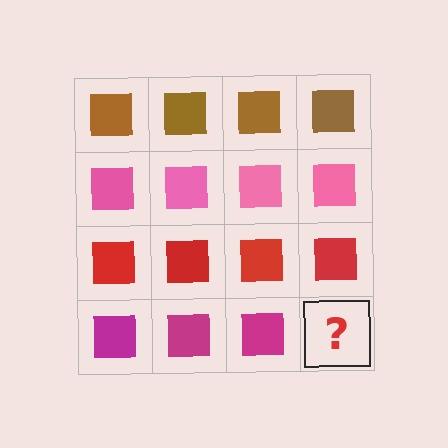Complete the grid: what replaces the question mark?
The question mark should be replaced with a magenta square.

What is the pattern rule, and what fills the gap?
The rule is that each row has a consistent color. The gap should be filled with a magenta square.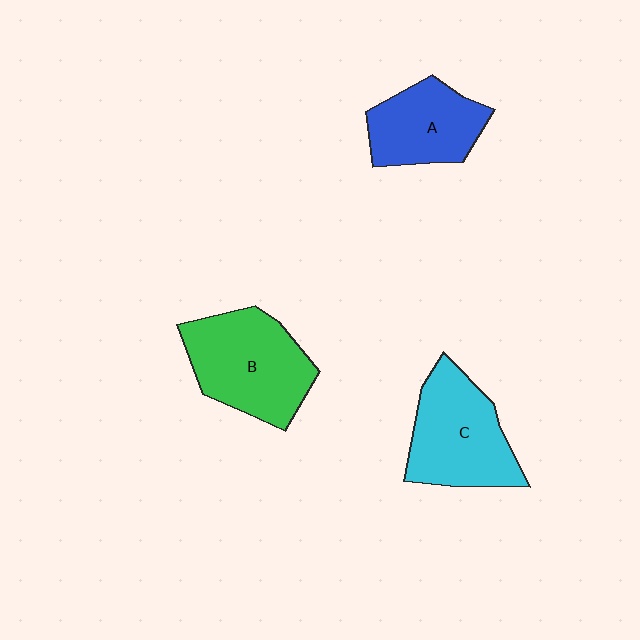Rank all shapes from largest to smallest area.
From largest to smallest: B (green), C (cyan), A (blue).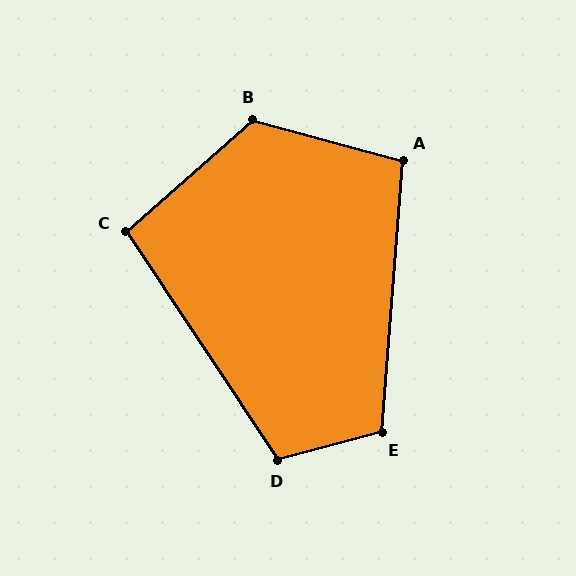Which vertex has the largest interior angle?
B, at approximately 123 degrees.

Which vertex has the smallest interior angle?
C, at approximately 98 degrees.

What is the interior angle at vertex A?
Approximately 101 degrees (obtuse).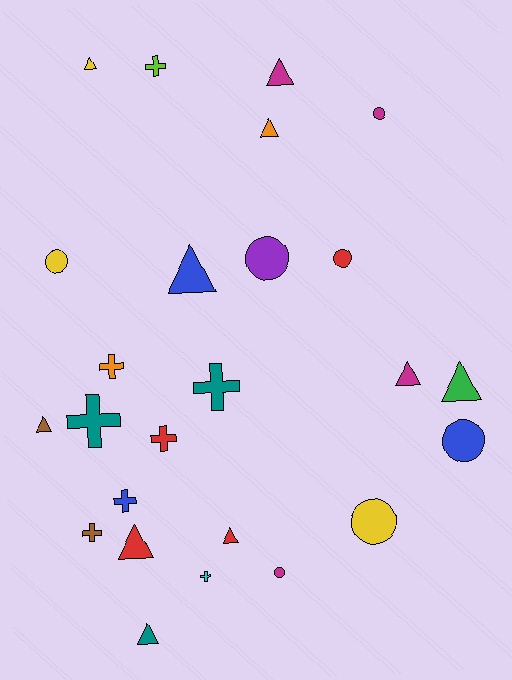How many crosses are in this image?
There are 8 crosses.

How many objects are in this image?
There are 25 objects.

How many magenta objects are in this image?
There are 4 magenta objects.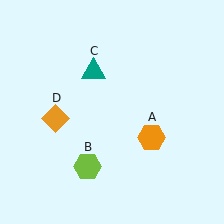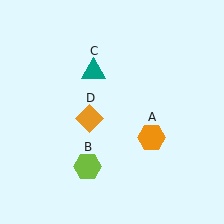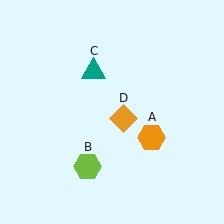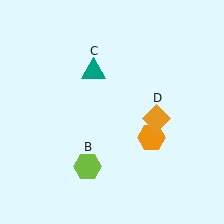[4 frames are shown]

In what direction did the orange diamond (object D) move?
The orange diamond (object D) moved right.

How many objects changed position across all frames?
1 object changed position: orange diamond (object D).